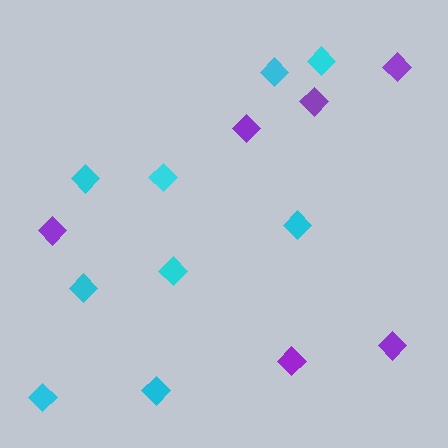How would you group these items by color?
There are 2 groups: one group of purple diamonds (6) and one group of cyan diamonds (9).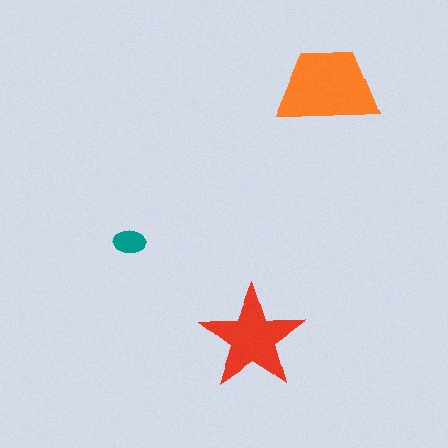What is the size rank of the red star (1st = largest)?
2nd.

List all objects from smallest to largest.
The teal ellipse, the red star, the orange trapezoid.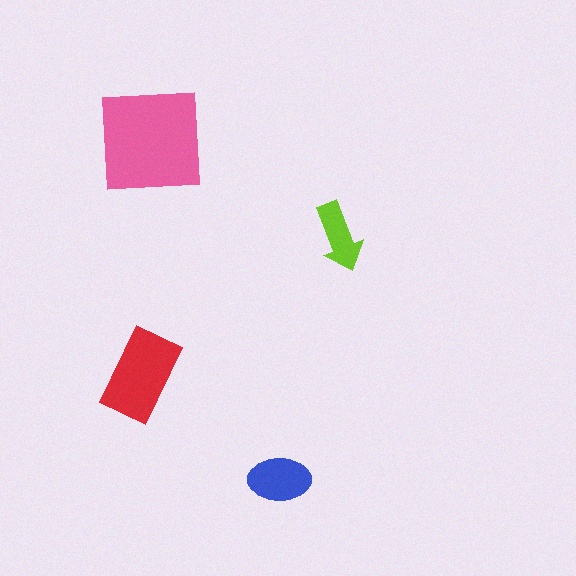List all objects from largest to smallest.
The pink square, the red rectangle, the blue ellipse, the lime arrow.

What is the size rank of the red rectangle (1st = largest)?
2nd.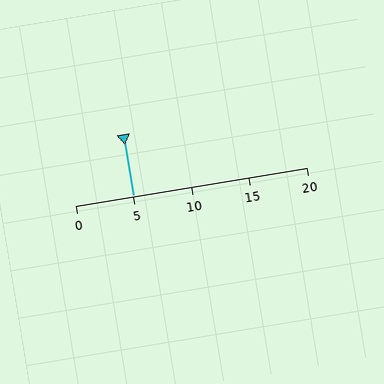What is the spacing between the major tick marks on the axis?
The major ticks are spaced 5 apart.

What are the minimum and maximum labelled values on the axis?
The axis runs from 0 to 20.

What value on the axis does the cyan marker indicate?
The marker indicates approximately 5.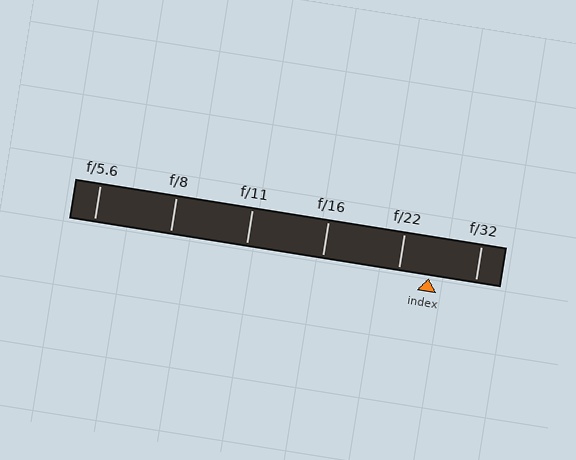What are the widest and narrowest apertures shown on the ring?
The widest aperture shown is f/5.6 and the narrowest is f/32.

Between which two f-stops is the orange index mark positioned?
The index mark is between f/22 and f/32.